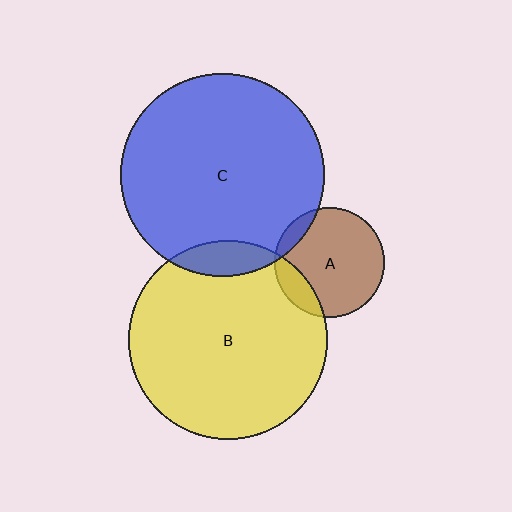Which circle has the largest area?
Circle C (blue).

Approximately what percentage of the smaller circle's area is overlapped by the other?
Approximately 15%.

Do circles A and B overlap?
Yes.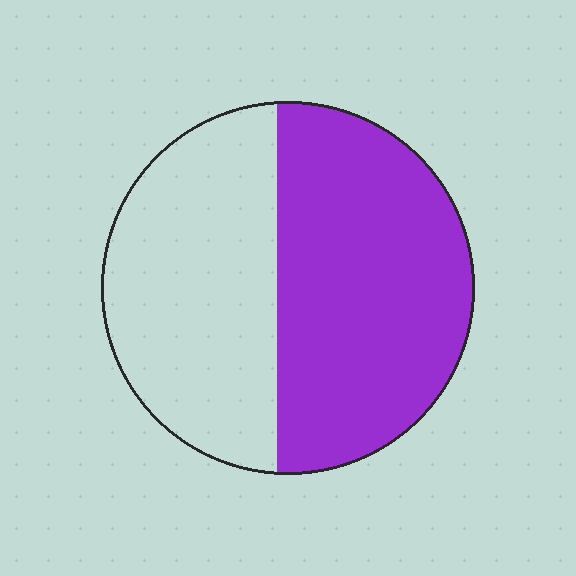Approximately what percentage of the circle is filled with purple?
Approximately 55%.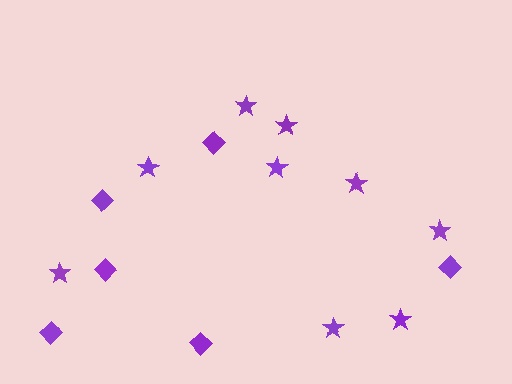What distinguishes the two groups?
There are 2 groups: one group of stars (9) and one group of diamonds (6).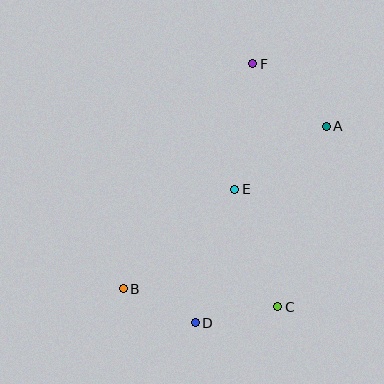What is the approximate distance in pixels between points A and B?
The distance between A and B is approximately 260 pixels.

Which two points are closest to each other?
Points B and D are closest to each other.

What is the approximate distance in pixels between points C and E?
The distance between C and E is approximately 125 pixels.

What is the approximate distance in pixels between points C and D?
The distance between C and D is approximately 84 pixels.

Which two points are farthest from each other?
Points D and F are farthest from each other.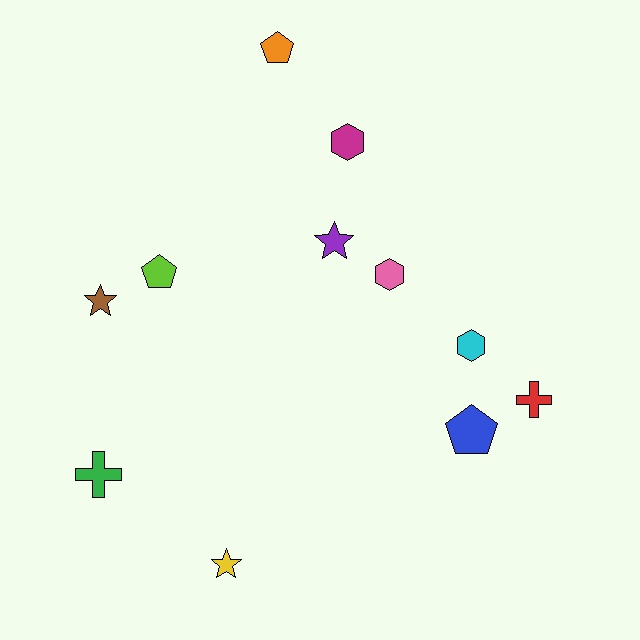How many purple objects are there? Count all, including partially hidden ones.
There is 1 purple object.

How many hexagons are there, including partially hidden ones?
There are 3 hexagons.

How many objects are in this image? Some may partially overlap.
There are 11 objects.